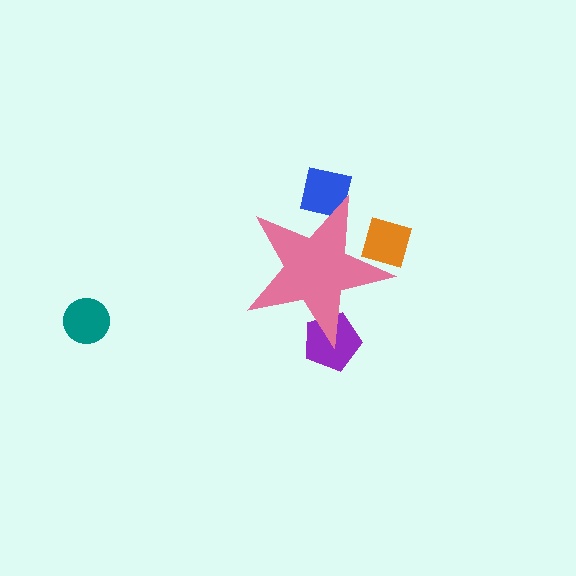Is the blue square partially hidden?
Yes, the blue square is partially hidden behind the pink star.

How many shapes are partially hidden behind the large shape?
3 shapes are partially hidden.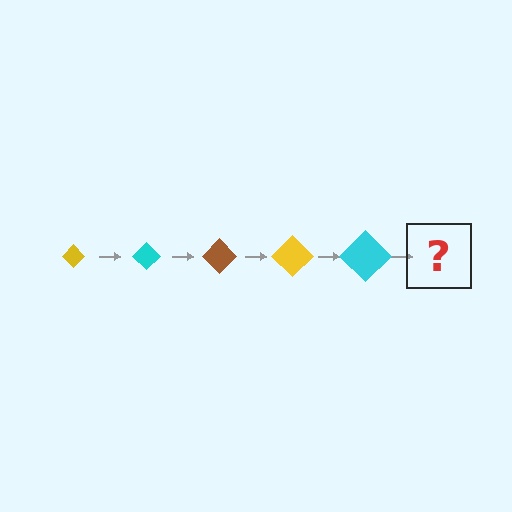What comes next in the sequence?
The next element should be a brown diamond, larger than the previous one.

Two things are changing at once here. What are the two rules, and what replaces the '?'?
The two rules are that the diamond grows larger each step and the color cycles through yellow, cyan, and brown. The '?' should be a brown diamond, larger than the previous one.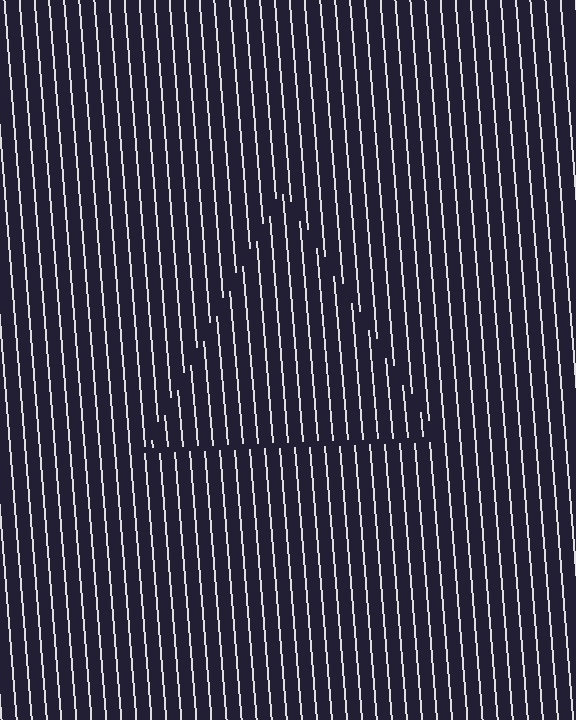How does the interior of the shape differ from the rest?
The interior of the shape contains the same grating, shifted by half a period — the contour is defined by the phase discontinuity where line-ends from the inner and outer gratings abut.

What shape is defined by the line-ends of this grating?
An illusory triangle. The interior of the shape contains the same grating, shifted by half a period — the contour is defined by the phase discontinuity where line-ends from the inner and outer gratings abut.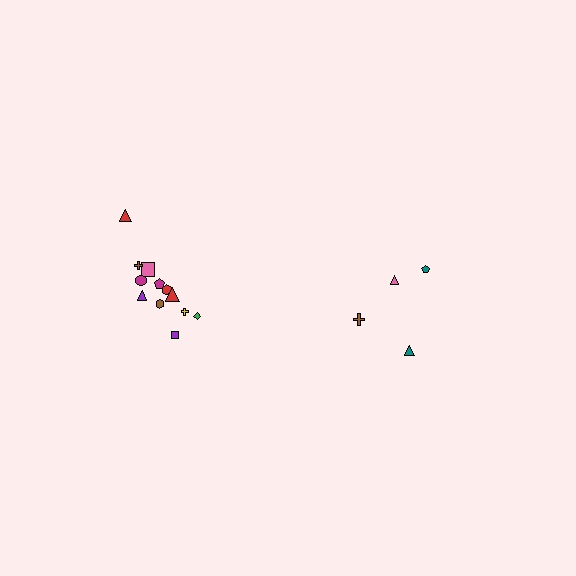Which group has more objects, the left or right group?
The left group.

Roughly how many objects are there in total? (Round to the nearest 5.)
Roughly 15 objects in total.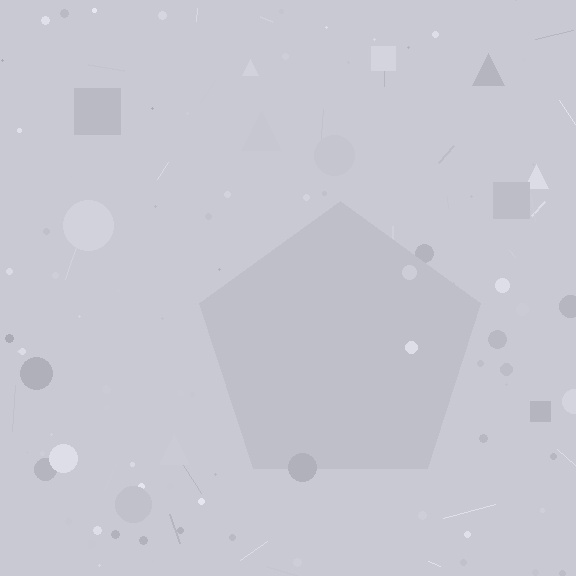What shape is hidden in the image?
A pentagon is hidden in the image.